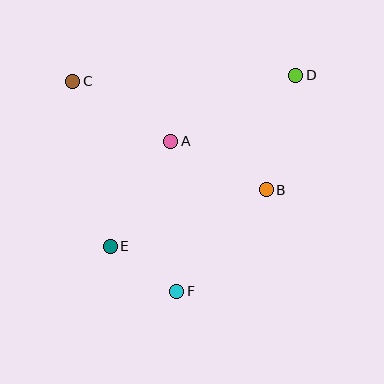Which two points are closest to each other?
Points E and F are closest to each other.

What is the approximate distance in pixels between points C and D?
The distance between C and D is approximately 223 pixels.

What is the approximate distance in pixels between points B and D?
The distance between B and D is approximately 119 pixels.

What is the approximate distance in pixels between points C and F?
The distance between C and F is approximately 235 pixels.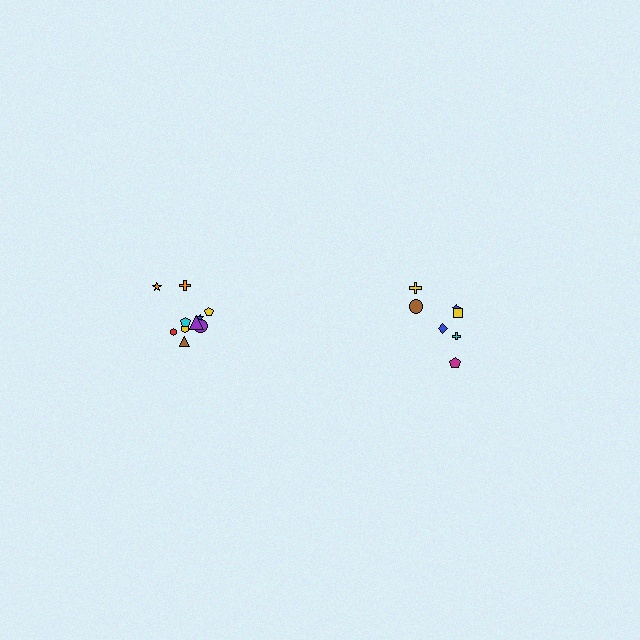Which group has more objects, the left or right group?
The left group.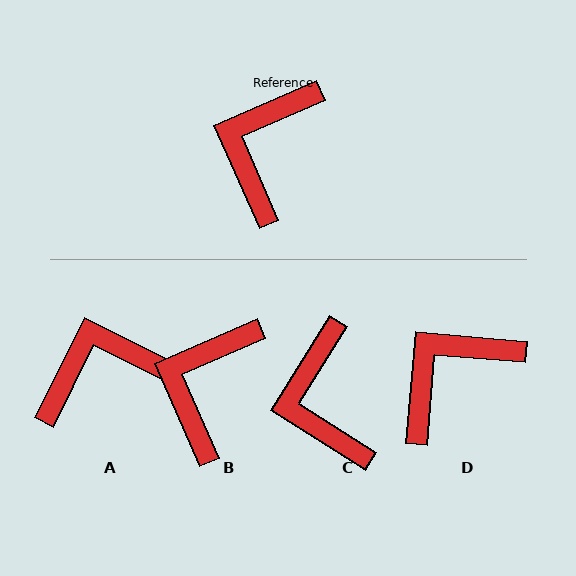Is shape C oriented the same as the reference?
No, it is off by about 34 degrees.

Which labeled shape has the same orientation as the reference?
B.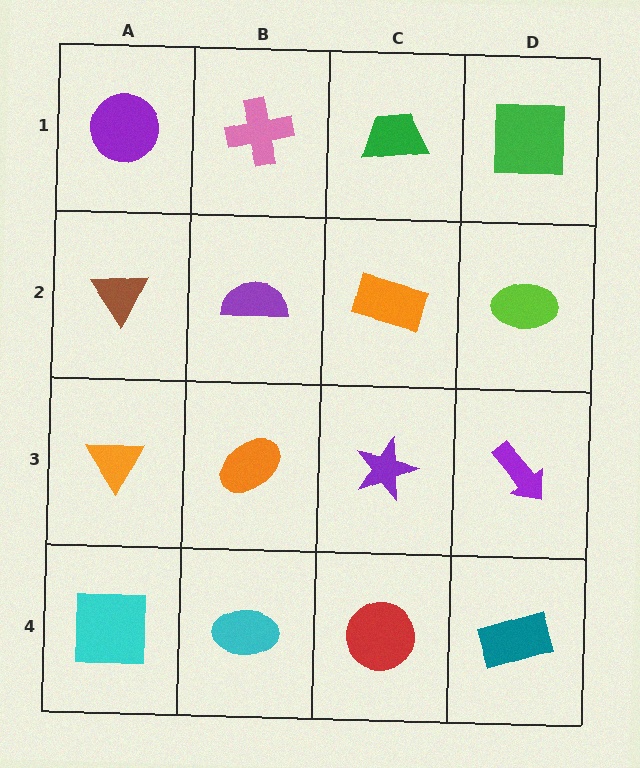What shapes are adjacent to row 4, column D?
A purple arrow (row 3, column D), a red circle (row 4, column C).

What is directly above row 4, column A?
An orange triangle.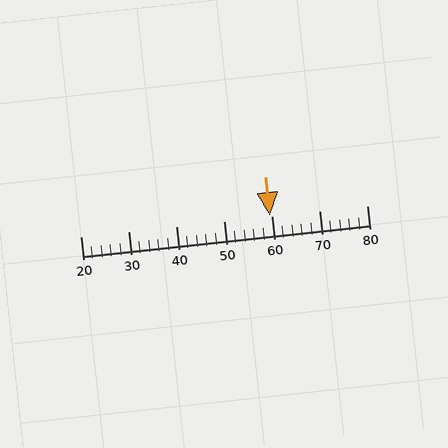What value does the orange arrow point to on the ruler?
The orange arrow points to approximately 60.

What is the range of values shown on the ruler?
The ruler shows values from 20 to 80.